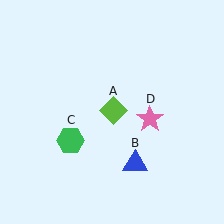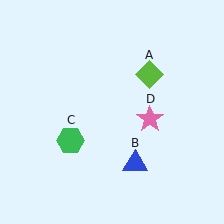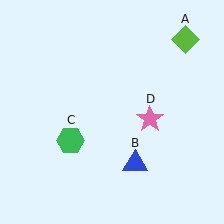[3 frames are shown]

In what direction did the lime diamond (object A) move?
The lime diamond (object A) moved up and to the right.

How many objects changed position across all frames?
1 object changed position: lime diamond (object A).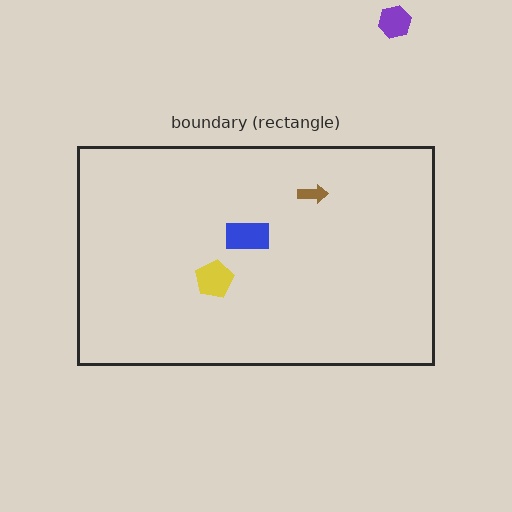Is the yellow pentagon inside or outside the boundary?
Inside.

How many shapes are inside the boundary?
3 inside, 1 outside.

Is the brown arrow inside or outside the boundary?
Inside.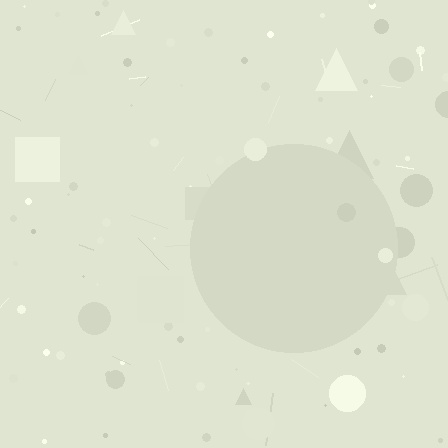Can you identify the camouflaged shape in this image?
The camouflaged shape is a circle.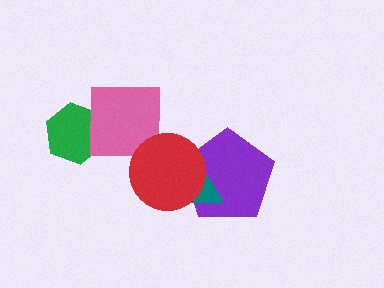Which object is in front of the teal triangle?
The red circle is in front of the teal triangle.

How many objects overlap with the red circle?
3 objects overlap with the red circle.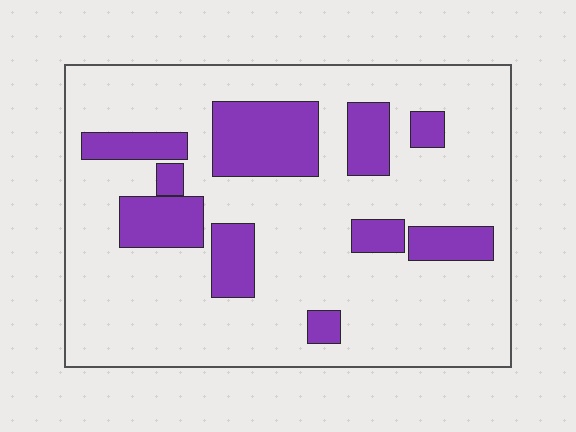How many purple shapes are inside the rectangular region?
10.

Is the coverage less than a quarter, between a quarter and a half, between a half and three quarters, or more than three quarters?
Less than a quarter.